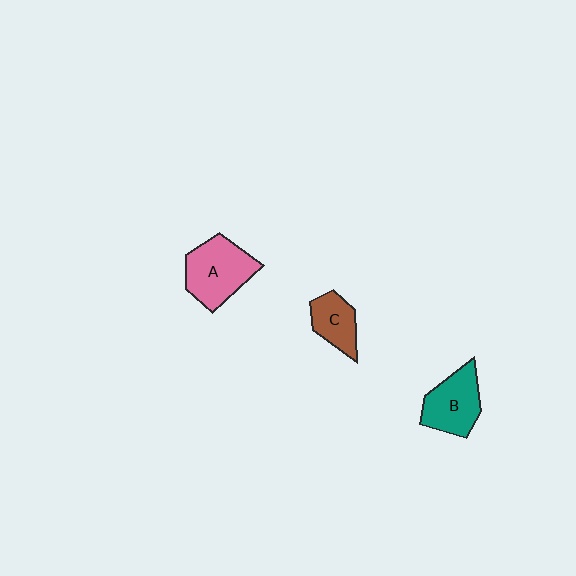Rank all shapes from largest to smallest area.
From largest to smallest: A (pink), B (teal), C (brown).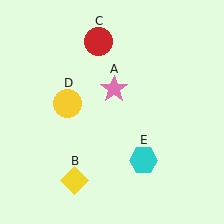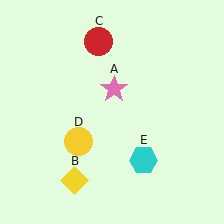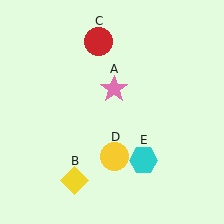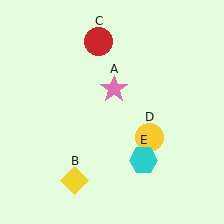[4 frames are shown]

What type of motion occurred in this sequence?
The yellow circle (object D) rotated counterclockwise around the center of the scene.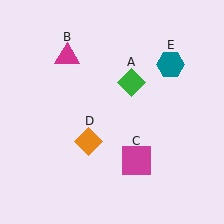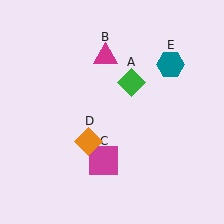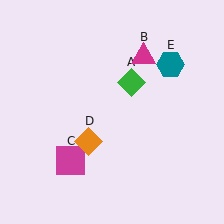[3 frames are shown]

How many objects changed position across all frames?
2 objects changed position: magenta triangle (object B), magenta square (object C).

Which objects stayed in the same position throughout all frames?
Green diamond (object A) and orange diamond (object D) and teal hexagon (object E) remained stationary.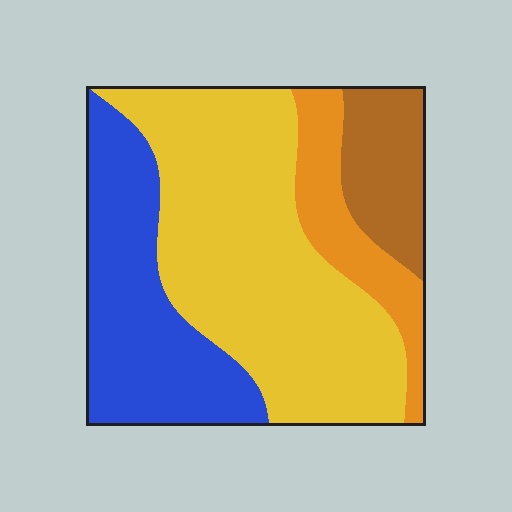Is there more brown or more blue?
Blue.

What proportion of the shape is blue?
Blue takes up about one quarter (1/4) of the shape.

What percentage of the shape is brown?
Brown takes up about one eighth (1/8) of the shape.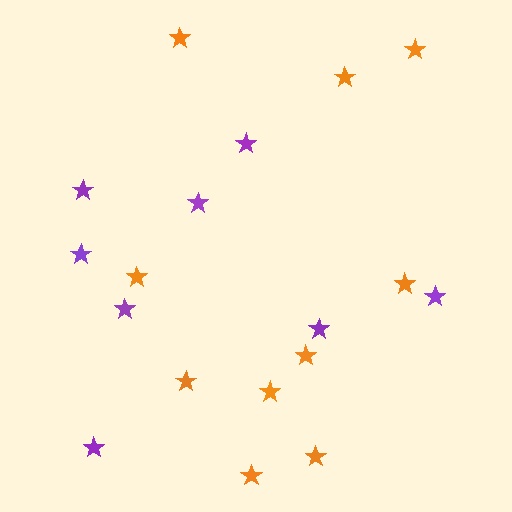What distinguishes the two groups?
There are 2 groups: one group of orange stars (10) and one group of purple stars (8).